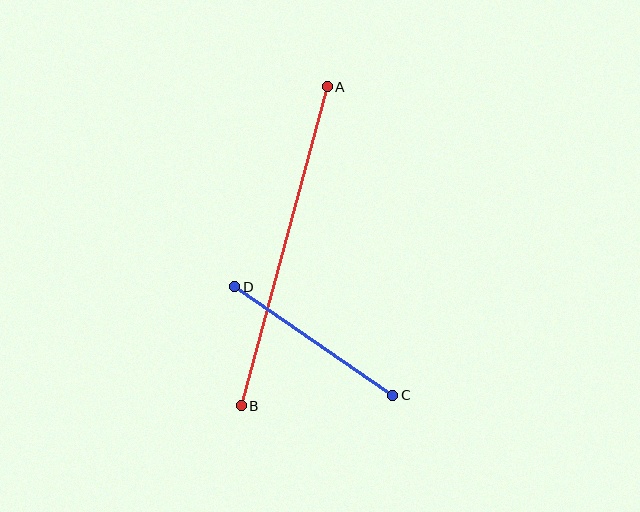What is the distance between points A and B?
The distance is approximately 330 pixels.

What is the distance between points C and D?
The distance is approximately 192 pixels.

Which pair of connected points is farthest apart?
Points A and B are farthest apart.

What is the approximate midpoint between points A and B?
The midpoint is at approximately (284, 246) pixels.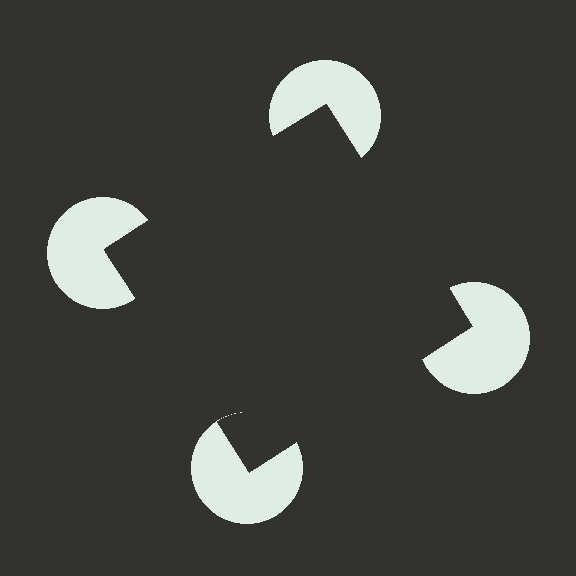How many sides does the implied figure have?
4 sides.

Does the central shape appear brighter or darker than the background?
It typically appears slightly darker than the background, even though no actual brightness change is drawn.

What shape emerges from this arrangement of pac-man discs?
An illusory square — its edges are inferred from the aligned wedge cuts in the pac-man discs, not physically drawn.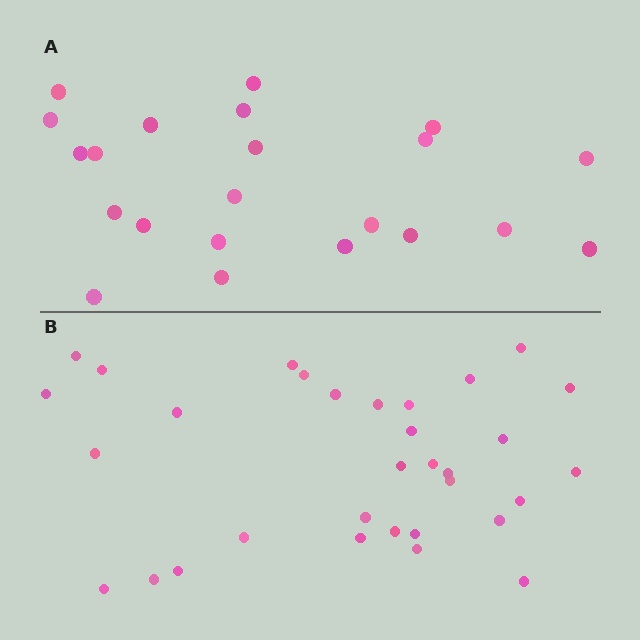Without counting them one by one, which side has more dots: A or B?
Region B (the bottom region) has more dots.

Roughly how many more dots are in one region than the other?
Region B has roughly 10 or so more dots than region A.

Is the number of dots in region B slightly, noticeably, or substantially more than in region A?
Region B has substantially more. The ratio is roughly 1.5 to 1.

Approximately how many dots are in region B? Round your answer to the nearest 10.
About 30 dots. (The exact count is 32, which rounds to 30.)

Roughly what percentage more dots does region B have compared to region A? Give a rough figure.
About 45% more.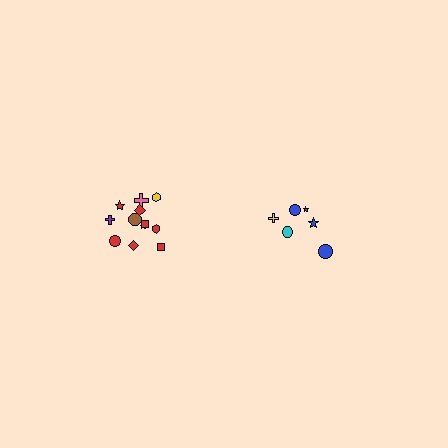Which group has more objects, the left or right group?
The left group.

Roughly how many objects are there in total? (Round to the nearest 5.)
Roughly 20 objects in total.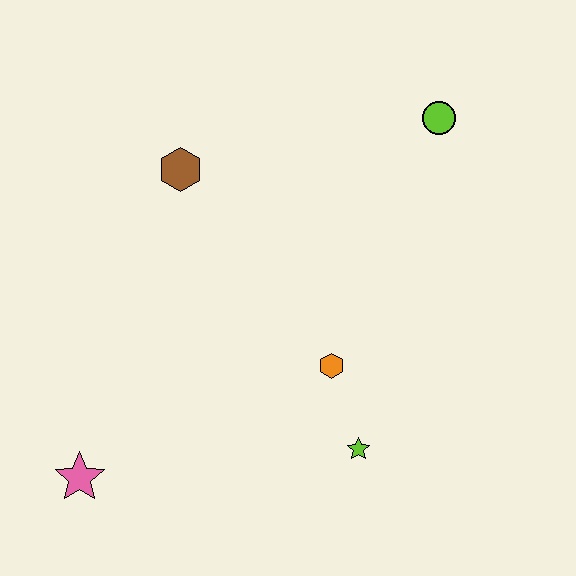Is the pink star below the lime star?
Yes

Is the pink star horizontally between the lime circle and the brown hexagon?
No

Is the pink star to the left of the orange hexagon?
Yes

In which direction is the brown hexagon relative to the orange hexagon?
The brown hexagon is above the orange hexagon.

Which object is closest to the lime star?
The orange hexagon is closest to the lime star.